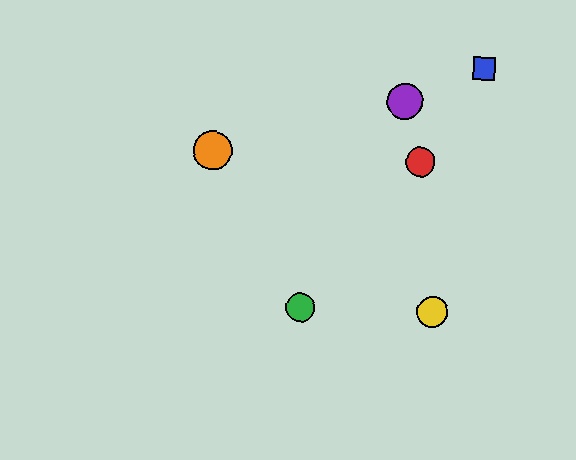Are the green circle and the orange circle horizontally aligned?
No, the green circle is at y≈308 and the orange circle is at y≈150.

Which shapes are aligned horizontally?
The green circle, the yellow circle are aligned horizontally.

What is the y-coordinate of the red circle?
The red circle is at y≈162.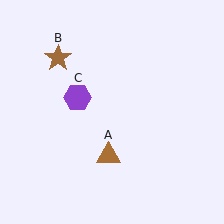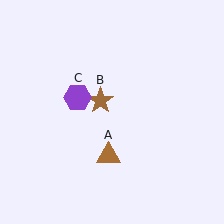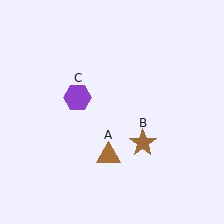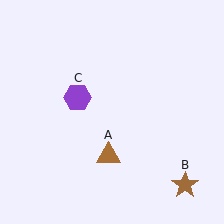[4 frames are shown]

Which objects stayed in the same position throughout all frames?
Brown triangle (object A) and purple hexagon (object C) remained stationary.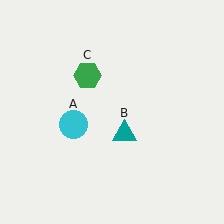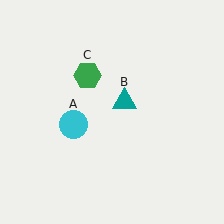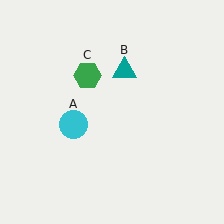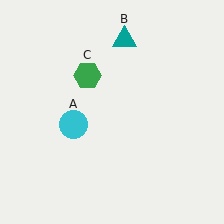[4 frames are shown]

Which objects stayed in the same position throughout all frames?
Cyan circle (object A) and green hexagon (object C) remained stationary.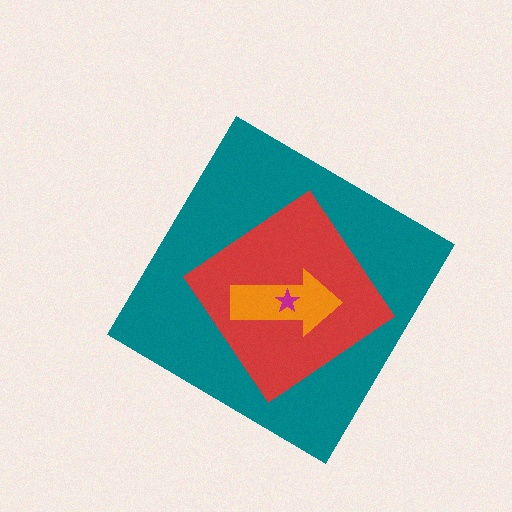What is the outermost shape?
The teal diamond.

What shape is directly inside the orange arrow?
The magenta star.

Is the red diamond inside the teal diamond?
Yes.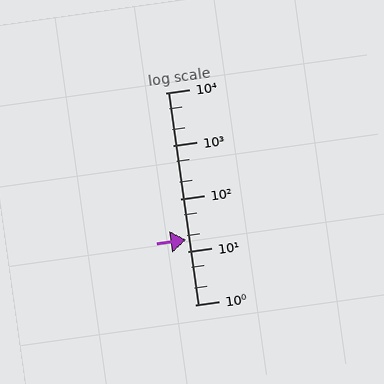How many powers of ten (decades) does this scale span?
The scale spans 4 decades, from 1 to 10000.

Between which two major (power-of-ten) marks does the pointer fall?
The pointer is between 10 and 100.